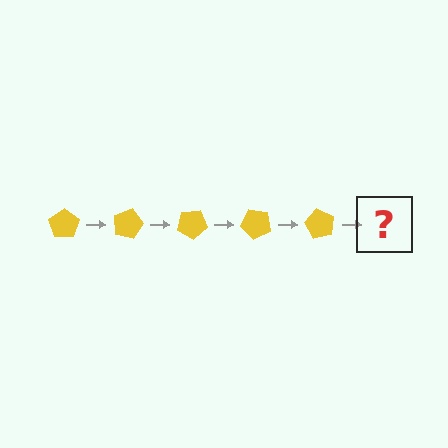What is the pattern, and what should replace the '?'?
The pattern is that the pentagon rotates 15 degrees each step. The '?' should be a yellow pentagon rotated 75 degrees.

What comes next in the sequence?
The next element should be a yellow pentagon rotated 75 degrees.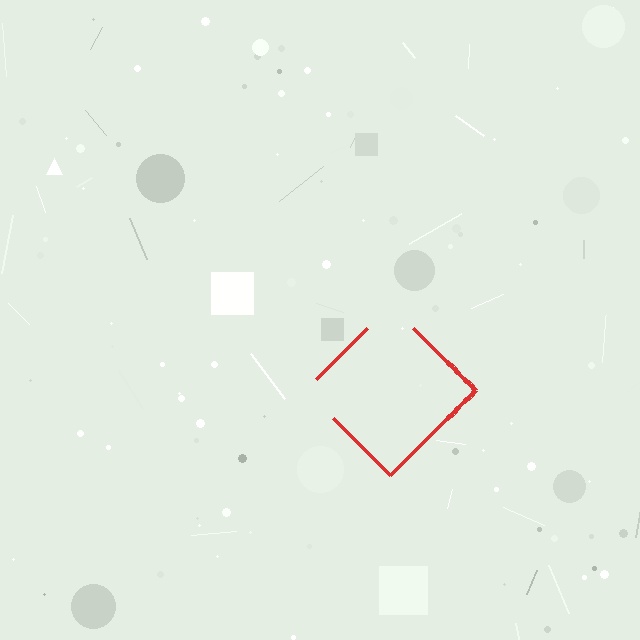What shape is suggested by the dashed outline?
The dashed outline suggests a diamond.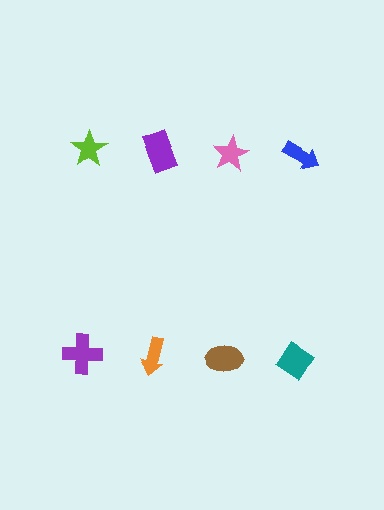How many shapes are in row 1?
4 shapes.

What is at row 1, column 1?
A lime star.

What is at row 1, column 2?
A purple rectangle.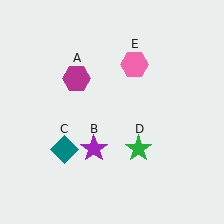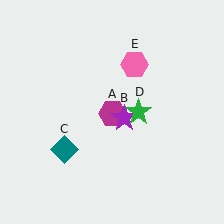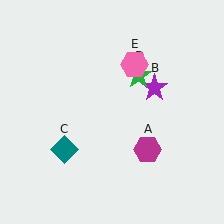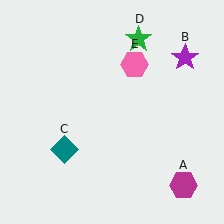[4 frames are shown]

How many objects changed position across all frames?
3 objects changed position: magenta hexagon (object A), purple star (object B), green star (object D).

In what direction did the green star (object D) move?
The green star (object D) moved up.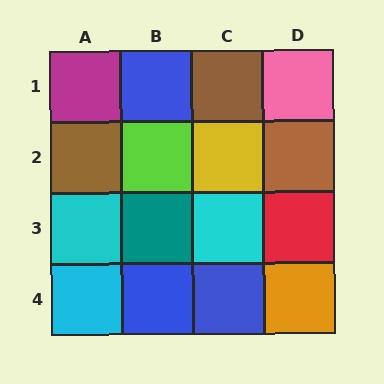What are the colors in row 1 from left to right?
Magenta, blue, brown, pink.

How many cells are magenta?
1 cell is magenta.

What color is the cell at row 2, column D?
Brown.